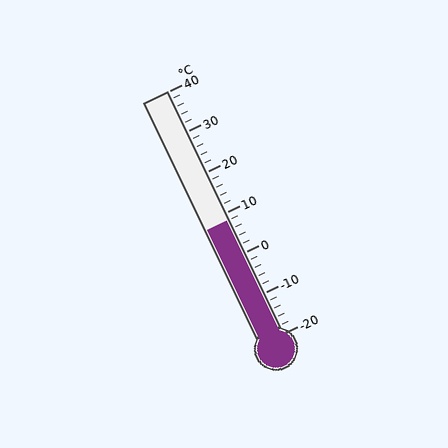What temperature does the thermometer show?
The thermometer shows approximately 8°C.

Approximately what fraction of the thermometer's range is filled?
The thermometer is filled to approximately 45% of its range.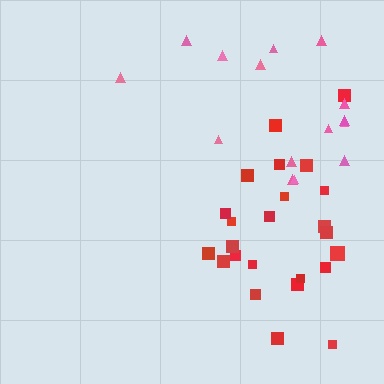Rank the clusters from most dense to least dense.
red, pink.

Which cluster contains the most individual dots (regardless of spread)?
Red (24).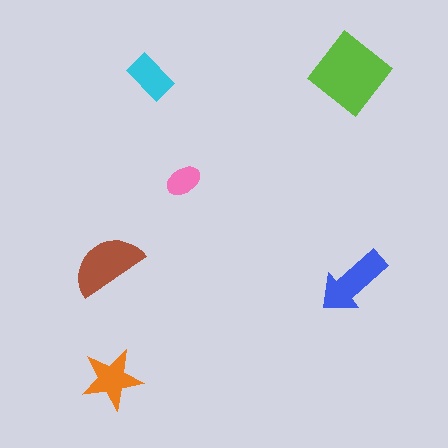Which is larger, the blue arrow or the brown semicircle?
The brown semicircle.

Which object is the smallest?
The pink ellipse.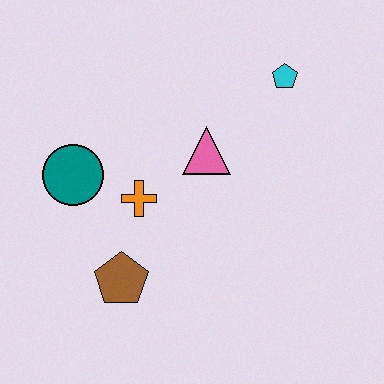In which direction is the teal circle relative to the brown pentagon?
The teal circle is above the brown pentagon.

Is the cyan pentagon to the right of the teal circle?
Yes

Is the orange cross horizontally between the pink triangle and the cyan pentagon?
No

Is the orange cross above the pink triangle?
No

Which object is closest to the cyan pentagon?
The pink triangle is closest to the cyan pentagon.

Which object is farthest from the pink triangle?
The brown pentagon is farthest from the pink triangle.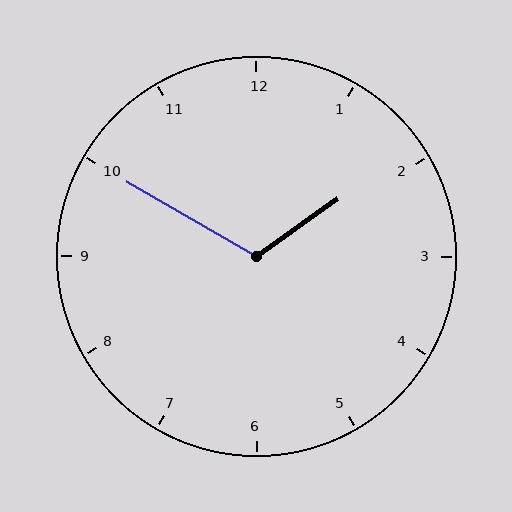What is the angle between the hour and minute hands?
Approximately 115 degrees.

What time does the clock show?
1:50.